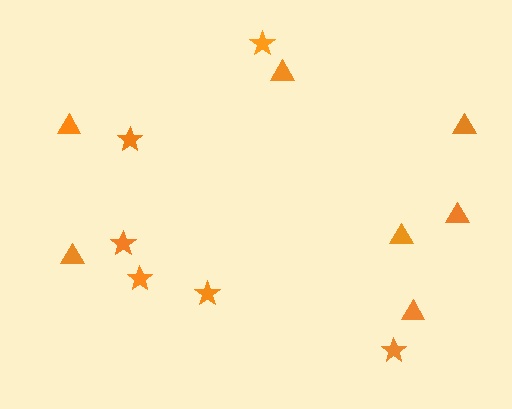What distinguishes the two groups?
There are 2 groups: one group of triangles (7) and one group of stars (6).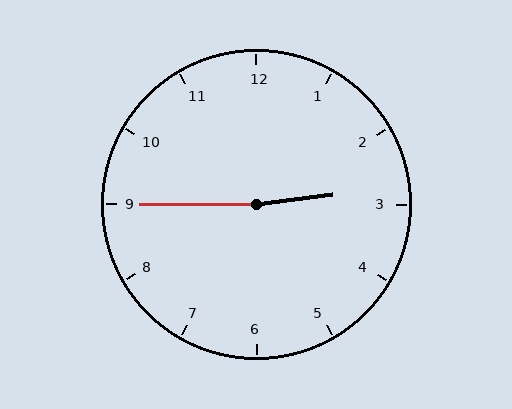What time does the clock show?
2:45.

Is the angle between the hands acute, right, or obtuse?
It is obtuse.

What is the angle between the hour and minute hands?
Approximately 172 degrees.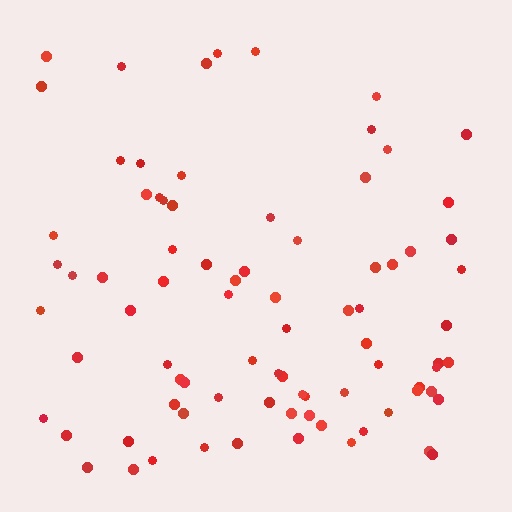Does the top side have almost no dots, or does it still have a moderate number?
Still a moderate number, just noticeably fewer than the bottom.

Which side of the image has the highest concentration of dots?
The bottom.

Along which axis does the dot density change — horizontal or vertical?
Vertical.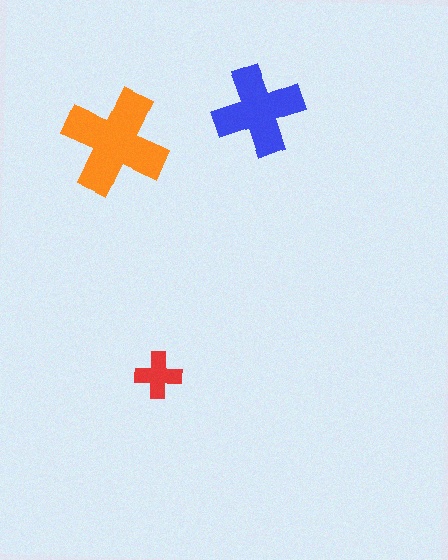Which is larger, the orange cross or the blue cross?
The orange one.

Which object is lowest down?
The red cross is bottommost.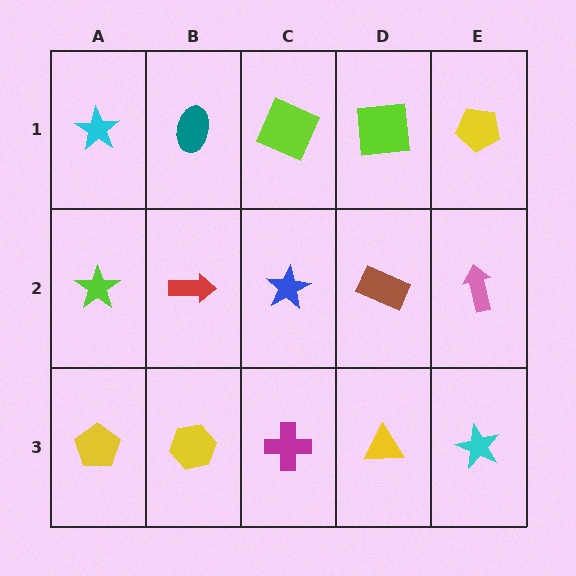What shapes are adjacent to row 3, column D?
A brown rectangle (row 2, column D), a magenta cross (row 3, column C), a cyan star (row 3, column E).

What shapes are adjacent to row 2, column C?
A lime square (row 1, column C), a magenta cross (row 3, column C), a red arrow (row 2, column B), a brown rectangle (row 2, column D).